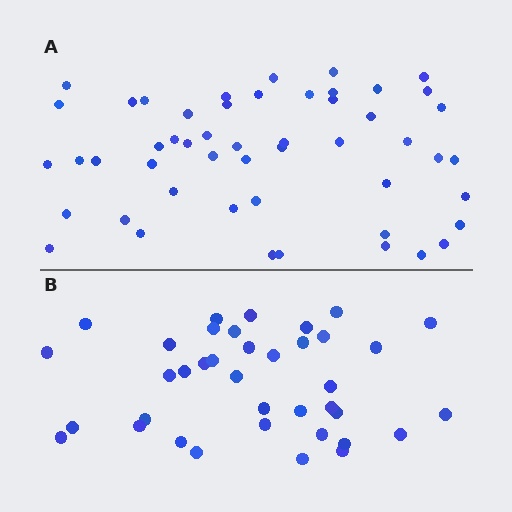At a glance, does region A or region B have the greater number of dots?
Region A (the top region) has more dots.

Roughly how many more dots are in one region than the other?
Region A has approximately 15 more dots than region B.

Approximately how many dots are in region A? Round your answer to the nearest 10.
About 50 dots. (The exact count is 51, which rounds to 50.)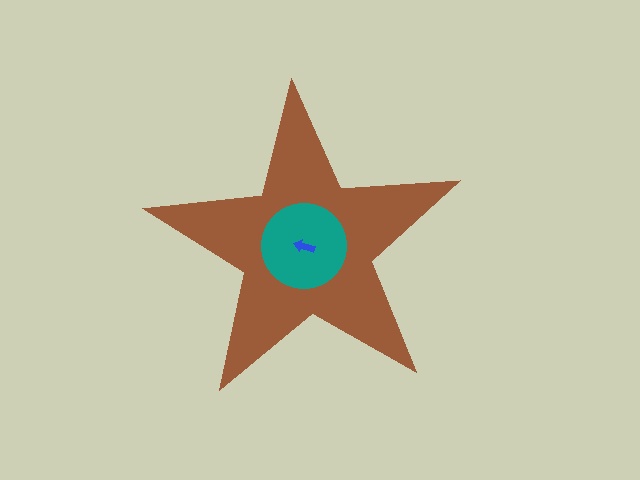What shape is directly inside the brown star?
The teal circle.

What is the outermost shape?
The brown star.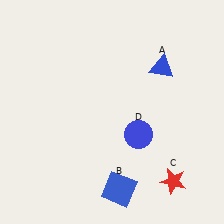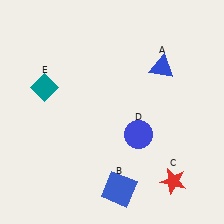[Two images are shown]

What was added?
A teal diamond (E) was added in Image 2.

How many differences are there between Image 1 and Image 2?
There is 1 difference between the two images.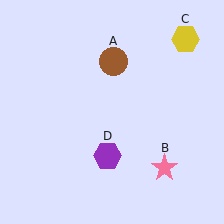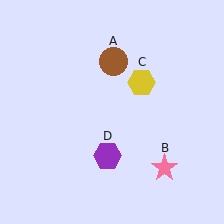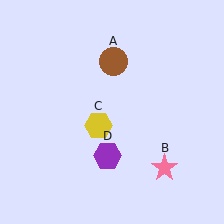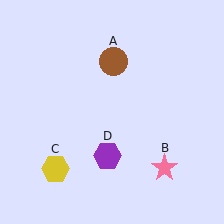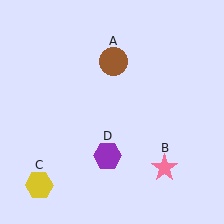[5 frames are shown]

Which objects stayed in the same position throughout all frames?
Brown circle (object A) and pink star (object B) and purple hexagon (object D) remained stationary.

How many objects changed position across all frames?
1 object changed position: yellow hexagon (object C).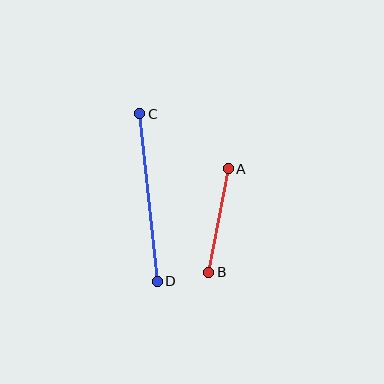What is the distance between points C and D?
The distance is approximately 168 pixels.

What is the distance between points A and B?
The distance is approximately 106 pixels.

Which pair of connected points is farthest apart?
Points C and D are farthest apart.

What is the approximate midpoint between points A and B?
The midpoint is at approximately (218, 221) pixels.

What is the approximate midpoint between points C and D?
The midpoint is at approximately (148, 198) pixels.